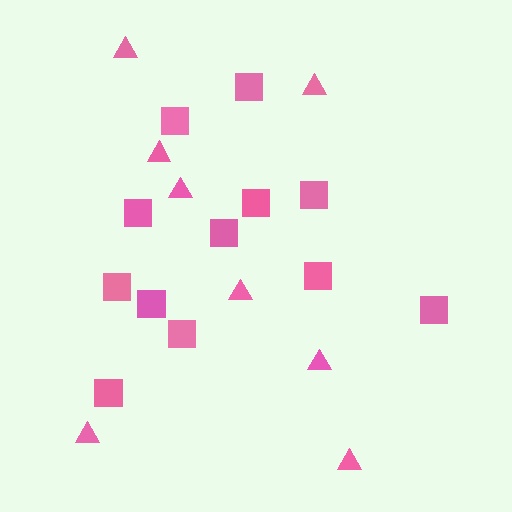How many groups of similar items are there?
There are 2 groups: one group of squares (12) and one group of triangles (8).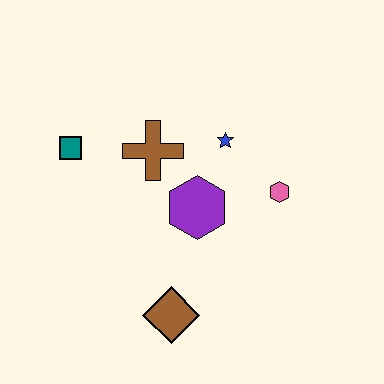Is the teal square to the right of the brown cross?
No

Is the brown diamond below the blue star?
Yes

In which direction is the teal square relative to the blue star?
The teal square is to the left of the blue star.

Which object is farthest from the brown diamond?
The teal square is farthest from the brown diamond.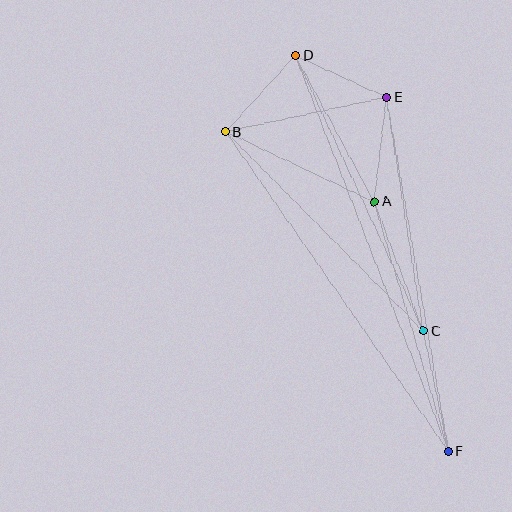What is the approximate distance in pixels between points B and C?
The distance between B and C is approximately 281 pixels.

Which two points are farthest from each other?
Points D and F are farthest from each other.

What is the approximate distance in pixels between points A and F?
The distance between A and F is approximately 261 pixels.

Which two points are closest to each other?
Points D and E are closest to each other.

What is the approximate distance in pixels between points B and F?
The distance between B and F is approximately 390 pixels.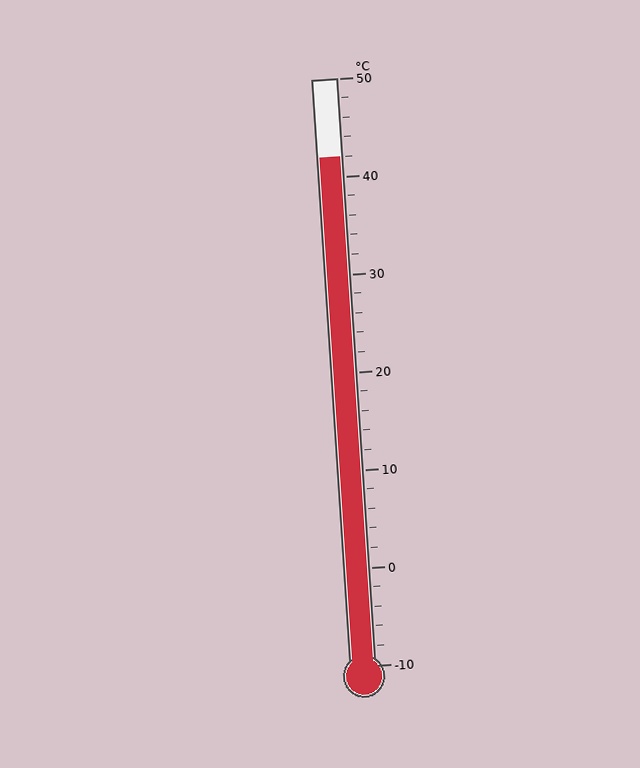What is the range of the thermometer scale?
The thermometer scale ranges from -10°C to 50°C.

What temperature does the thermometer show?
The thermometer shows approximately 42°C.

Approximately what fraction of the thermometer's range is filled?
The thermometer is filled to approximately 85% of its range.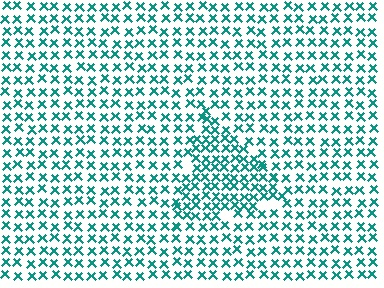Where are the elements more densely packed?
The elements are more densely packed inside the triangle boundary.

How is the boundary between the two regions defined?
The boundary is defined by a change in element density (approximately 1.6x ratio). All elements are the same color, size, and shape.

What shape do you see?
I see a triangle.